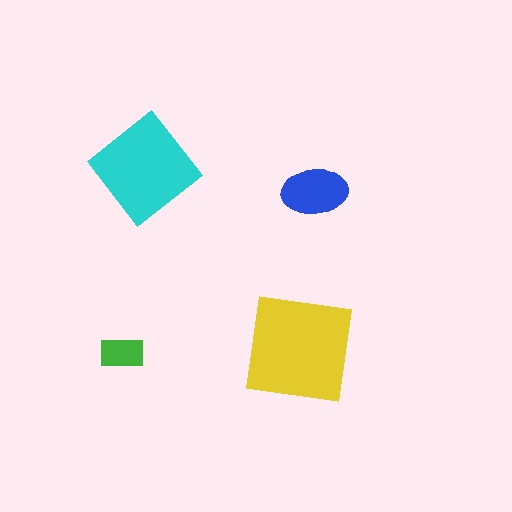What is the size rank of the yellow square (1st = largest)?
1st.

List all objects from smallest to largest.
The green rectangle, the blue ellipse, the cyan diamond, the yellow square.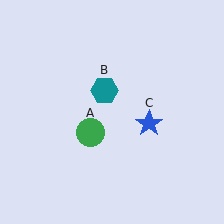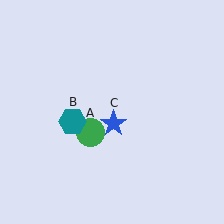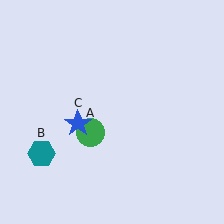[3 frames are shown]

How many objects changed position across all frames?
2 objects changed position: teal hexagon (object B), blue star (object C).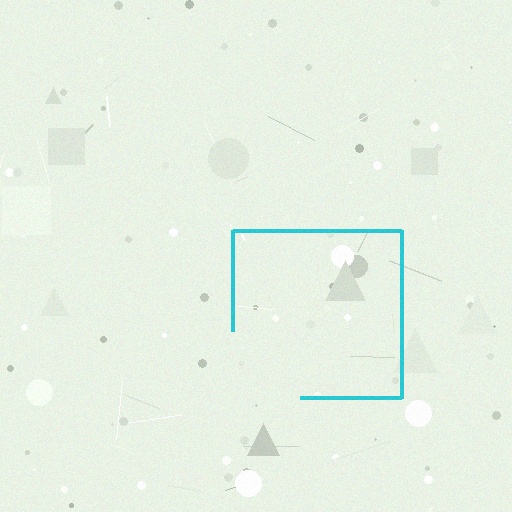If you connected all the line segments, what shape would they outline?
They would outline a square.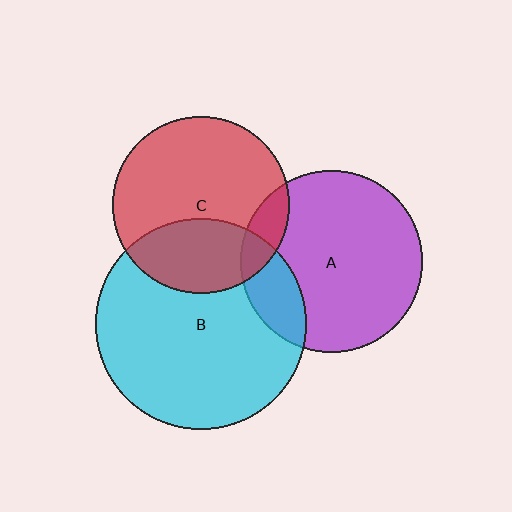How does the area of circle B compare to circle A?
Approximately 1.3 times.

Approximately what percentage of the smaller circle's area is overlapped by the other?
Approximately 20%.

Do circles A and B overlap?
Yes.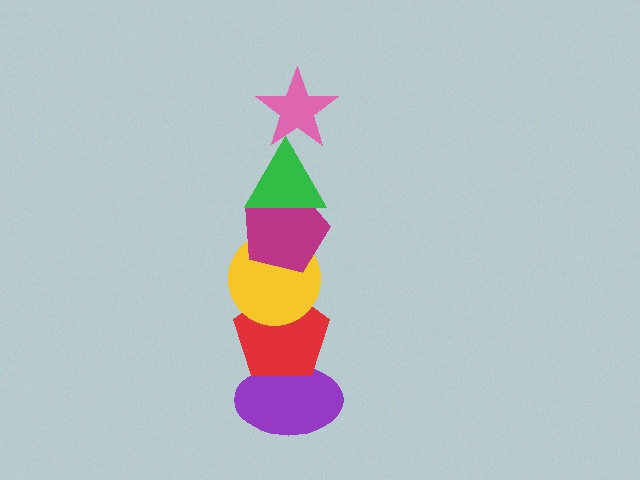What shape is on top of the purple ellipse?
The red pentagon is on top of the purple ellipse.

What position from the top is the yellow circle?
The yellow circle is 4th from the top.